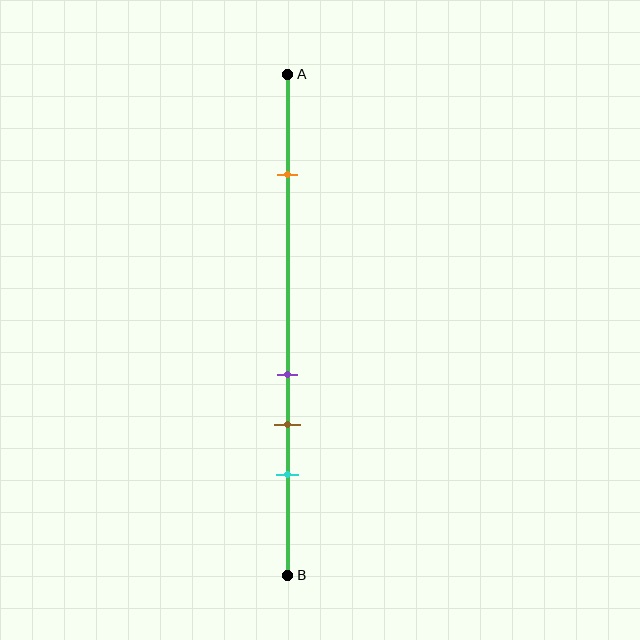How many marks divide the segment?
There are 4 marks dividing the segment.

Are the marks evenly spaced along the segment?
No, the marks are not evenly spaced.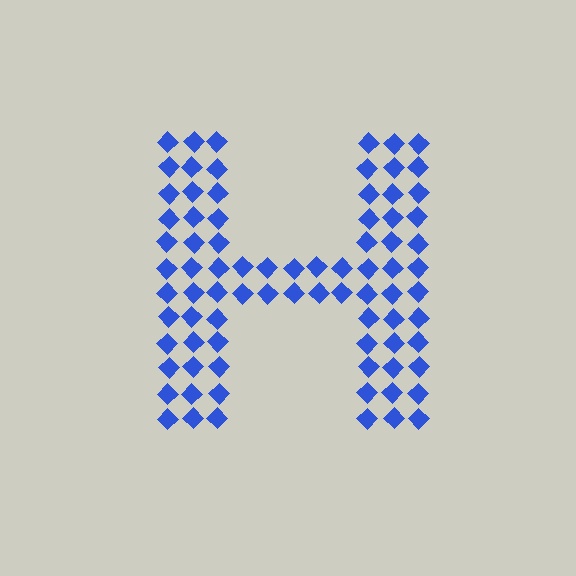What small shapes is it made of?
It is made of small diamonds.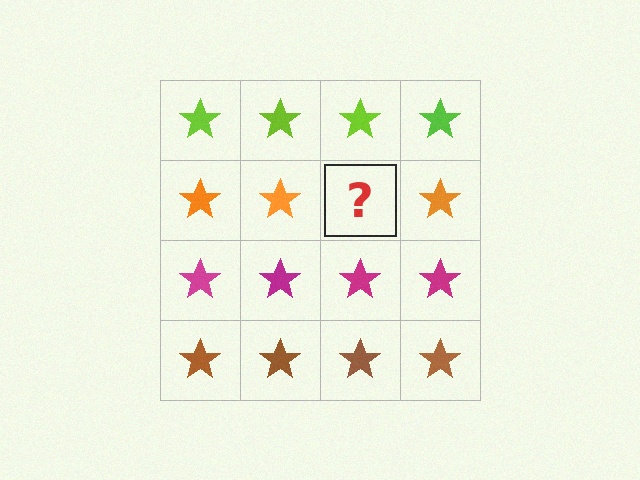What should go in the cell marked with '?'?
The missing cell should contain an orange star.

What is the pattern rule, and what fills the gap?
The rule is that each row has a consistent color. The gap should be filled with an orange star.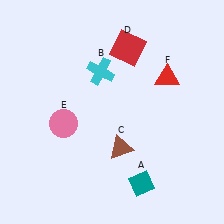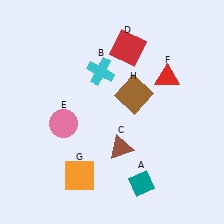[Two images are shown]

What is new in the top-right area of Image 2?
A brown square (H) was added in the top-right area of Image 2.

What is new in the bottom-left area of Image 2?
An orange square (G) was added in the bottom-left area of Image 2.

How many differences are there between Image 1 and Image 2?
There are 2 differences between the two images.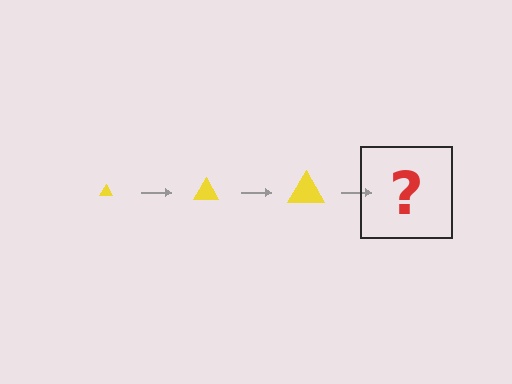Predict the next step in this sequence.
The next step is a yellow triangle, larger than the previous one.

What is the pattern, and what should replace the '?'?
The pattern is that the triangle gets progressively larger each step. The '?' should be a yellow triangle, larger than the previous one.